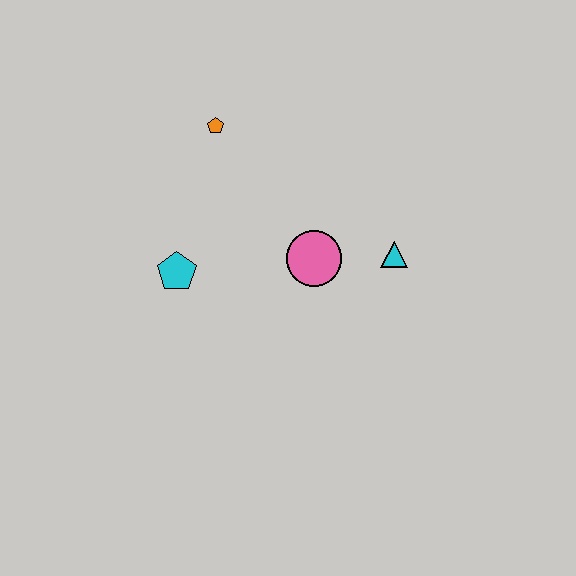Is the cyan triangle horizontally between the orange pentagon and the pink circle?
No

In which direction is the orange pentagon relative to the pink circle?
The orange pentagon is above the pink circle.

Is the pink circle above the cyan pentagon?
Yes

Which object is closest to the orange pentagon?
The cyan pentagon is closest to the orange pentagon.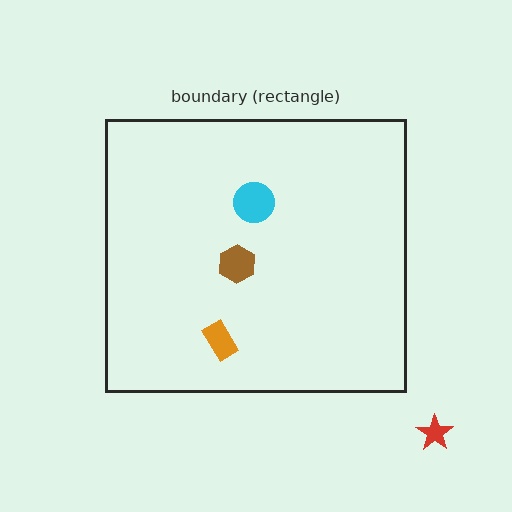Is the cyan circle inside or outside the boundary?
Inside.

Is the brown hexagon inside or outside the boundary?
Inside.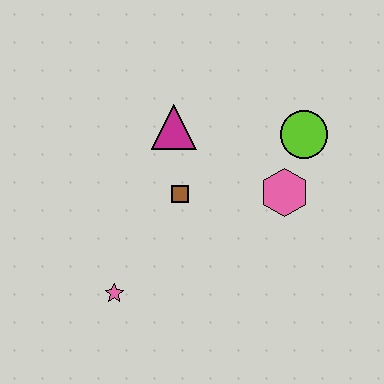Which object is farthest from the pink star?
The lime circle is farthest from the pink star.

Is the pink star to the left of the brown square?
Yes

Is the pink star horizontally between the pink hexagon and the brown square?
No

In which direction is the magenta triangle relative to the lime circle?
The magenta triangle is to the left of the lime circle.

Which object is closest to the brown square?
The magenta triangle is closest to the brown square.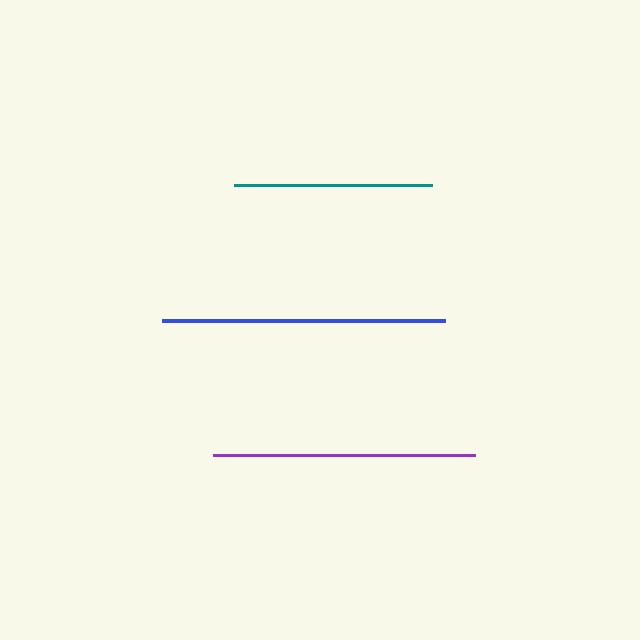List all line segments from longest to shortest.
From longest to shortest: blue, purple, teal.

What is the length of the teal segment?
The teal segment is approximately 198 pixels long.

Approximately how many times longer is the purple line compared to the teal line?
The purple line is approximately 1.3 times the length of the teal line.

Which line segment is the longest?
The blue line is the longest at approximately 283 pixels.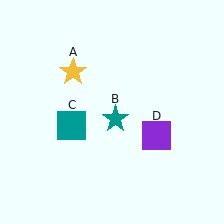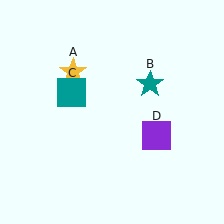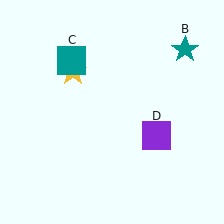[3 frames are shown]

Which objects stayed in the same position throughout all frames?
Yellow star (object A) and purple square (object D) remained stationary.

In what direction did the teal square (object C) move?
The teal square (object C) moved up.